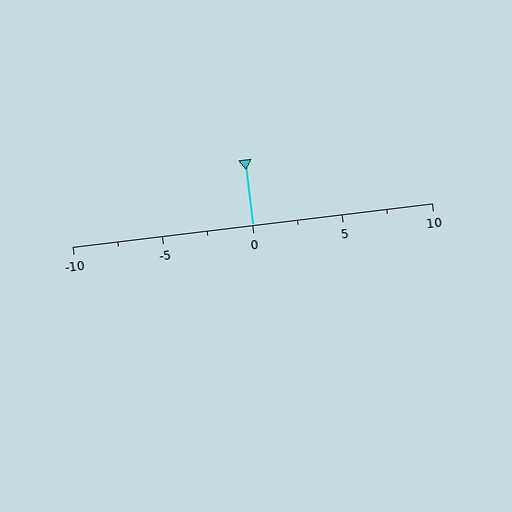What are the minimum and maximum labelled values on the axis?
The axis runs from -10 to 10.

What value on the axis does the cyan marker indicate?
The marker indicates approximately 0.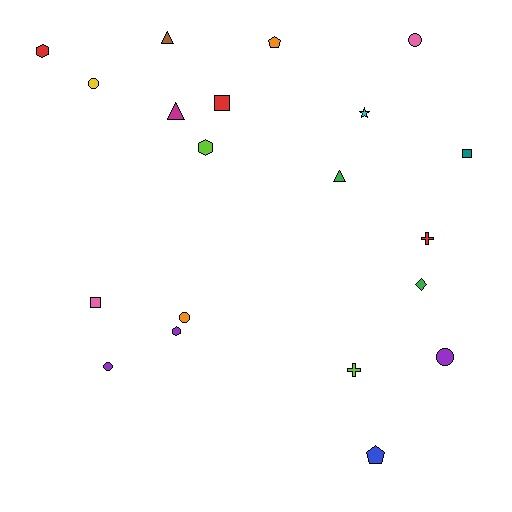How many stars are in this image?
There is 1 star.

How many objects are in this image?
There are 20 objects.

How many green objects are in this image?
There are 2 green objects.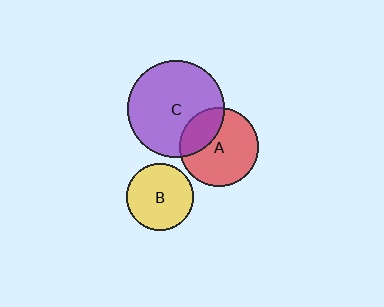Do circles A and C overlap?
Yes.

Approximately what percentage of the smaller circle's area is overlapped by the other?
Approximately 30%.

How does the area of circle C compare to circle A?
Approximately 1.5 times.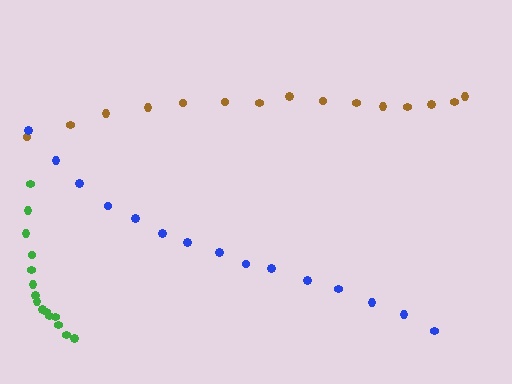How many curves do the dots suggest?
There are 3 distinct paths.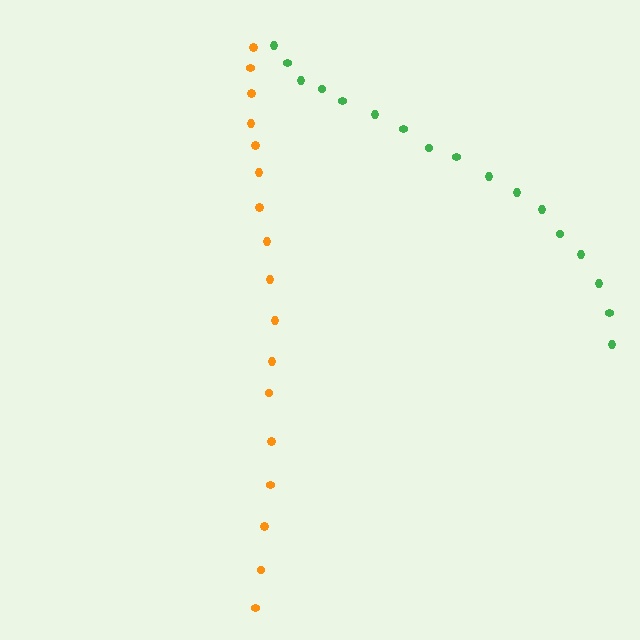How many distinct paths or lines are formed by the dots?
There are 2 distinct paths.